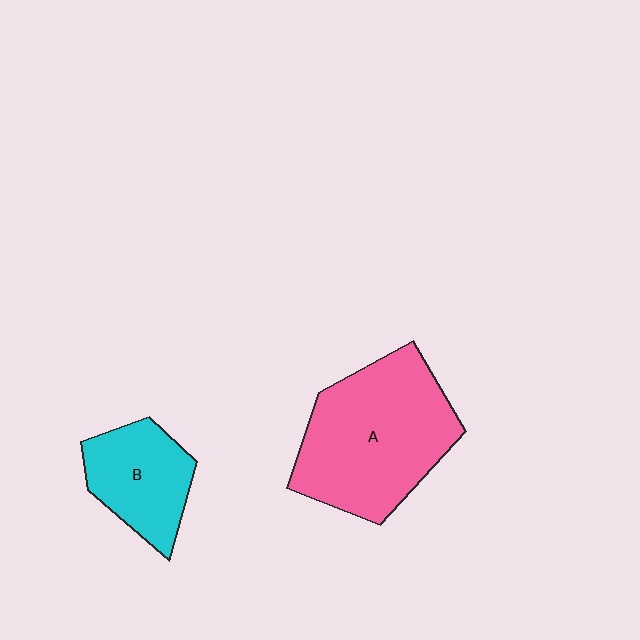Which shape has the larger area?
Shape A (pink).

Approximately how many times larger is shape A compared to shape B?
Approximately 1.9 times.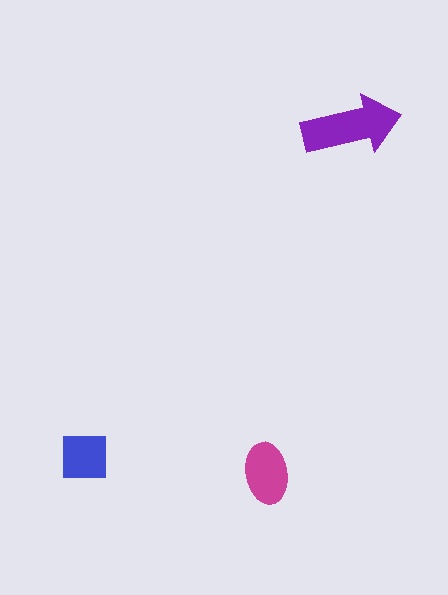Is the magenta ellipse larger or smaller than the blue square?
Larger.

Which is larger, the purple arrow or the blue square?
The purple arrow.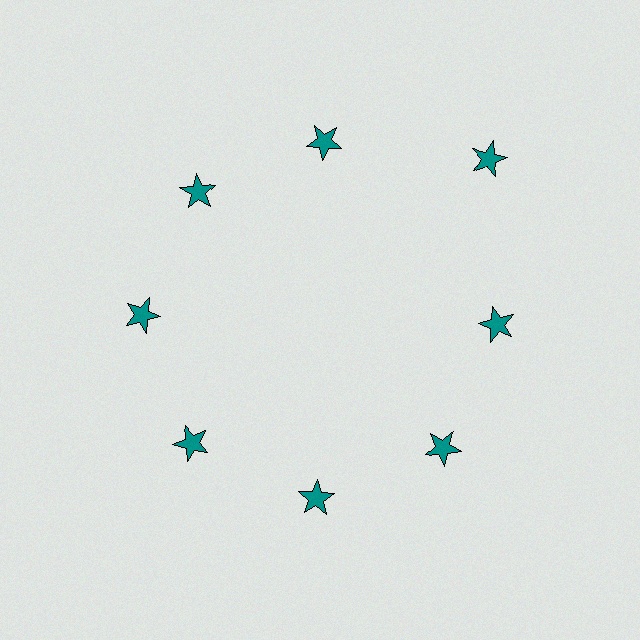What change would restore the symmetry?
The symmetry would be restored by moving it inward, back onto the ring so that all 8 stars sit at equal angles and equal distance from the center.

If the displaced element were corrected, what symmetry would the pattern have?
It would have 8-fold rotational symmetry — the pattern would map onto itself every 45 degrees.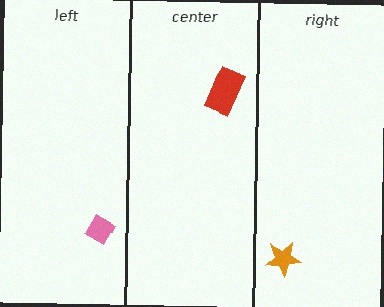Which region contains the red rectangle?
The center region.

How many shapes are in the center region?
1.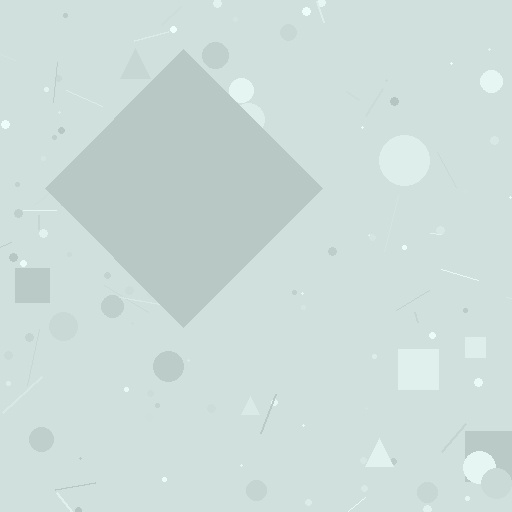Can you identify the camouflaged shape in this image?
The camouflaged shape is a diamond.